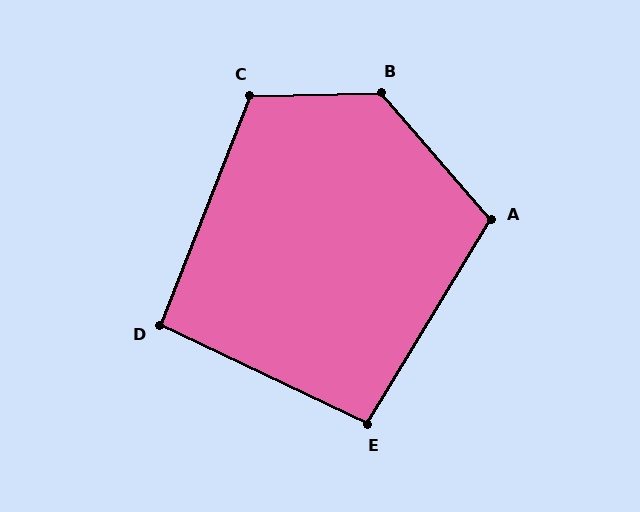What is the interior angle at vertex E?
Approximately 96 degrees (obtuse).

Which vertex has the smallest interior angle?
D, at approximately 94 degrees.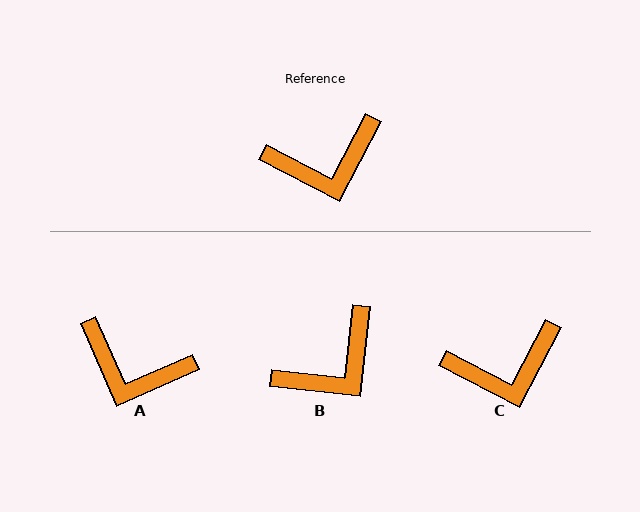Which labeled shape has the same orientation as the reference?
C.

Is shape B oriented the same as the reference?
No, it is off by about 21 degrees.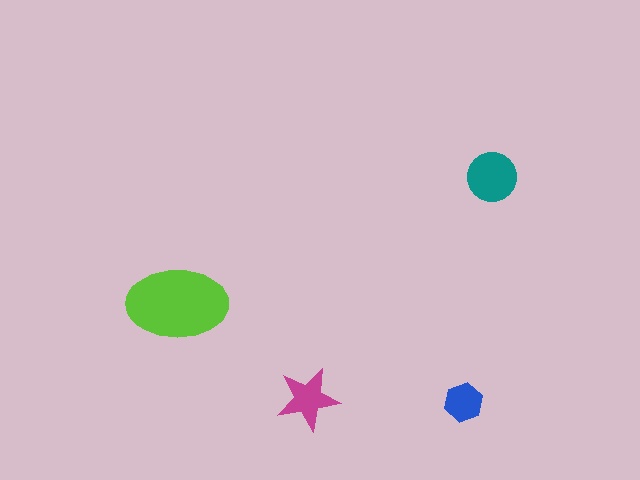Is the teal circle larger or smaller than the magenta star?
Larger.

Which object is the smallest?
The blue hexagon.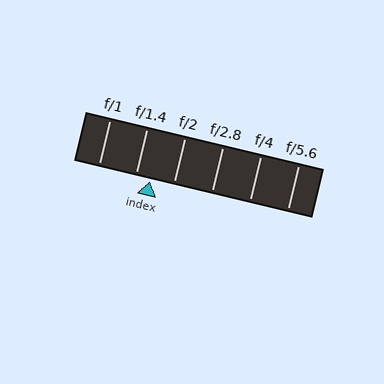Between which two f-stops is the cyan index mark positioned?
The index mark is between f/1.4 and f/2.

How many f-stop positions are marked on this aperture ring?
There are 6 f-stop positions marked.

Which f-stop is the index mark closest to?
The index mark is closest to f/1.4.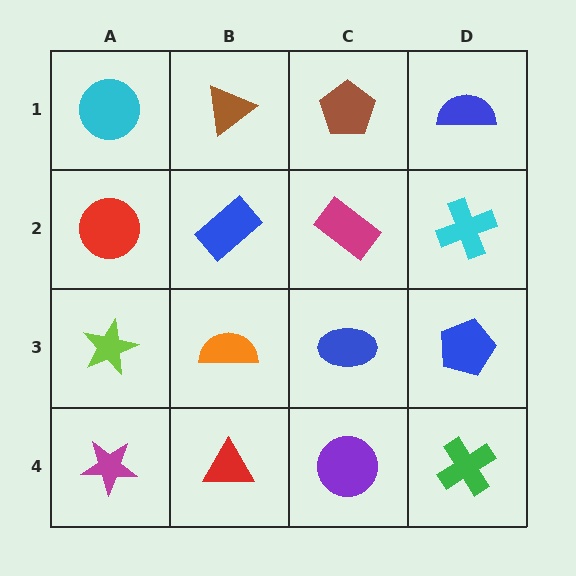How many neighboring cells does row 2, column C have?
4.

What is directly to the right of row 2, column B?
A magenta rectangle.